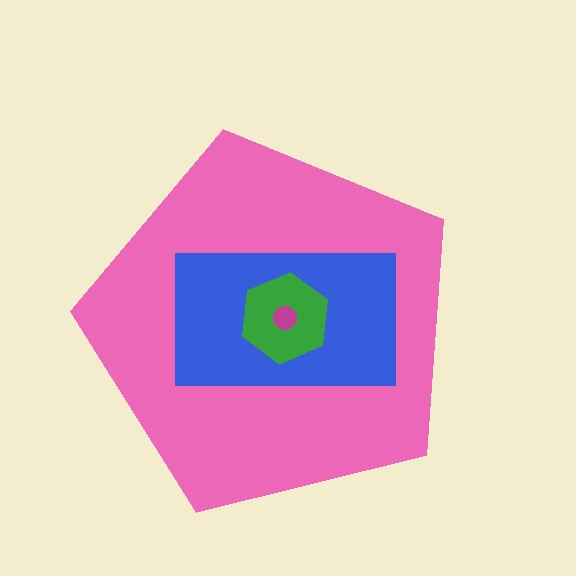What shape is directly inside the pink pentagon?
The blue rectangle.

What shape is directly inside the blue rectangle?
The green hexagon.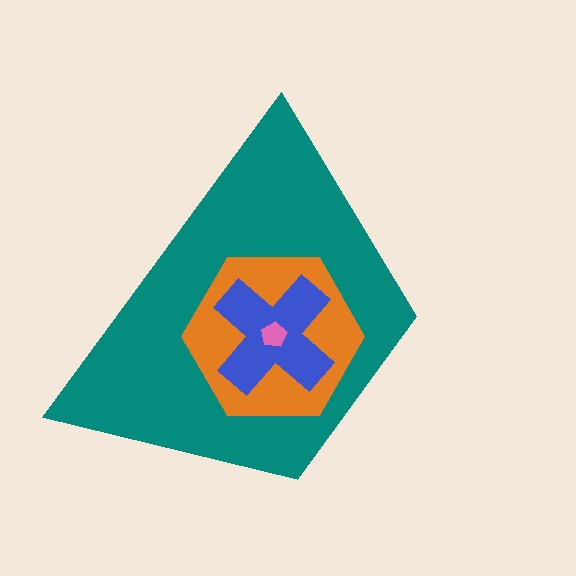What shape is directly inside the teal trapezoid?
The orange hexagon.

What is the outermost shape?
The teal trapezoid.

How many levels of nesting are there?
4.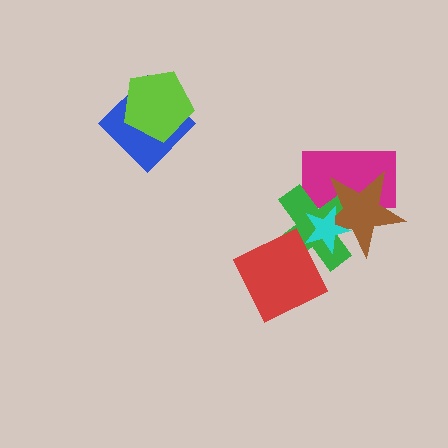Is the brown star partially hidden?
Yes, it is partially covered by another shape.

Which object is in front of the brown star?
The cyan star is in front of the brown star.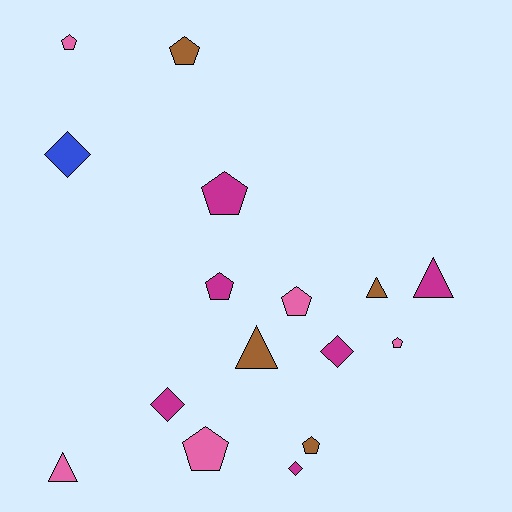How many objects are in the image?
There are 16 objects.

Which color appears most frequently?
Magenta, with 6 objects.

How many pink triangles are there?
There is 1 pink triangle.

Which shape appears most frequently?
Pentagon, with 8 objects.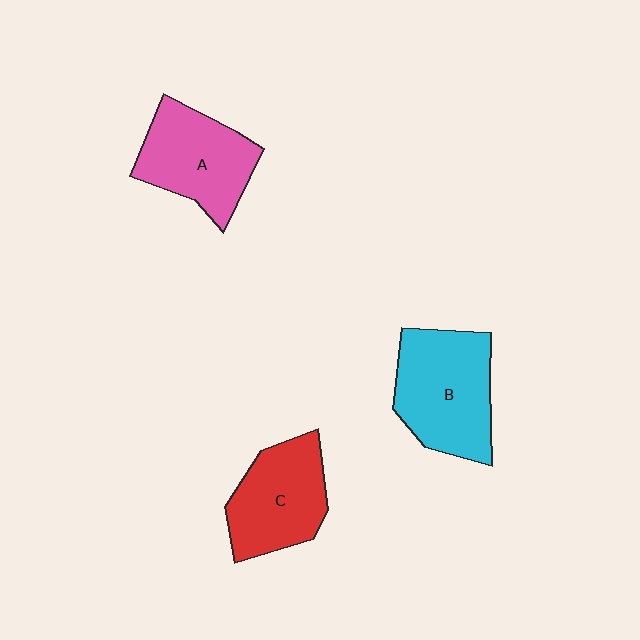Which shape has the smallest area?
Shape C (red).